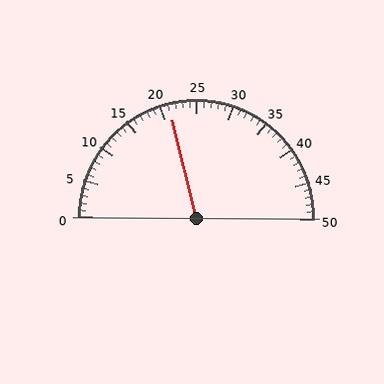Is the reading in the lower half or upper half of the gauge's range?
The reading is in the lower half of the range (0 to 50).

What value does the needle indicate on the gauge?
The needle indicates approximately 21.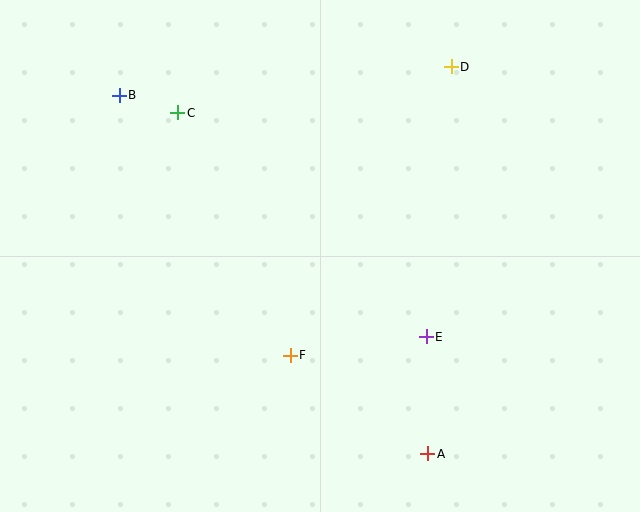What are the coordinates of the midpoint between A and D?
The midpoint between A and D is at (440, 260).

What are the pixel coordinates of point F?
Point F is at (290, 355).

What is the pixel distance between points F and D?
The distance between F and D is 330 pixels.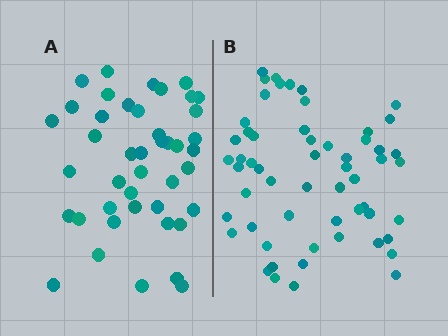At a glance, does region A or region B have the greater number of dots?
Region B (the right region) has more dots.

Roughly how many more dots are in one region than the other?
Region B has approximately 15 more dots than region A.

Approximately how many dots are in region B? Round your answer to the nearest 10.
About 60 dots. (The exact count is 57, which rounds to 60.)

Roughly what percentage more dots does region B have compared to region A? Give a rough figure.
About 35% more.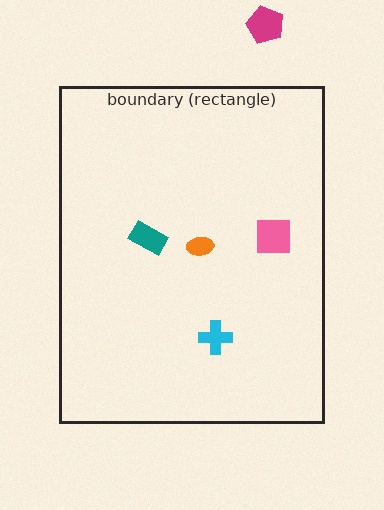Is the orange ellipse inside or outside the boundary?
Inside.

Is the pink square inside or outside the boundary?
Inside.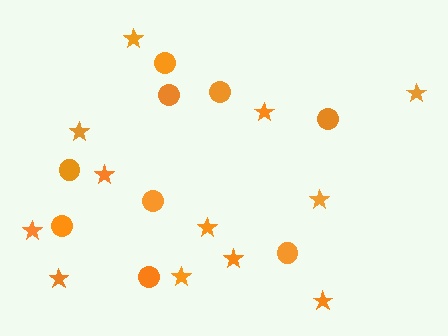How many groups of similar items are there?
There are 2 groups: one group of circles (9) and one group of stars (12).